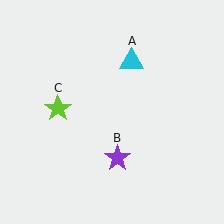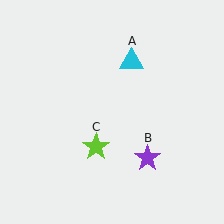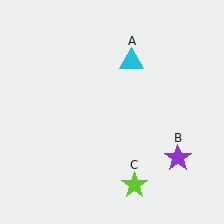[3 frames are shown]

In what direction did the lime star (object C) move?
The lime star (object C) moved down and to the right.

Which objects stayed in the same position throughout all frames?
Cyan triangle (object A) remained stationary.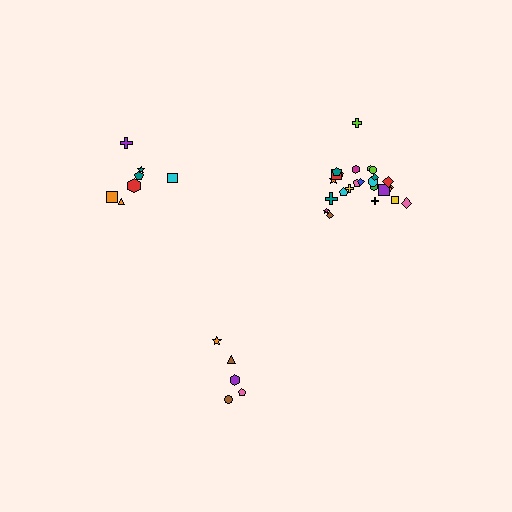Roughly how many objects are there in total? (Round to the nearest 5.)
Roughly 35 objects in total.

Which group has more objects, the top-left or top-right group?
The top-right group.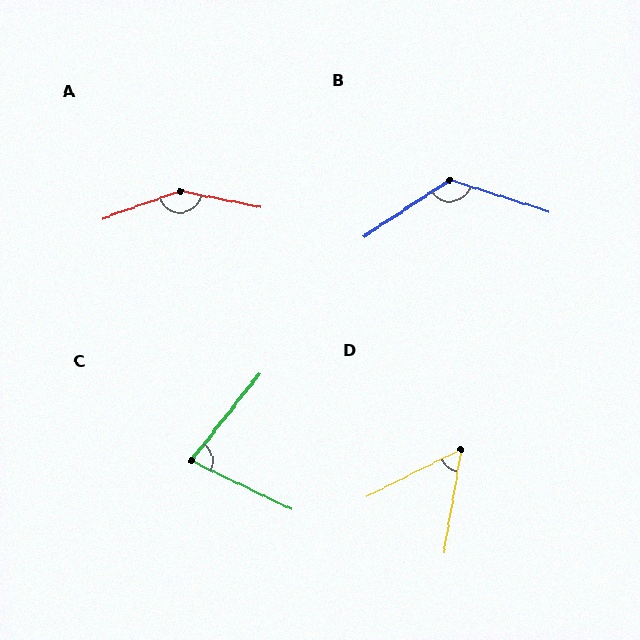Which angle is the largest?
A, at approximately 149 degrees.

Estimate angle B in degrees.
Approximately 129 degrees.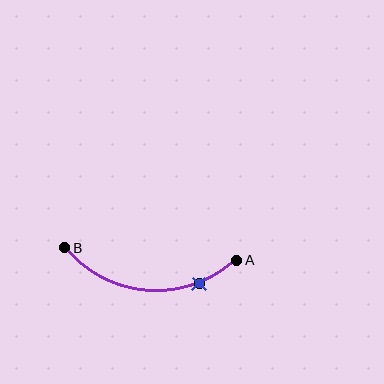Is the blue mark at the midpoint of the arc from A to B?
No. The blue mark lies on the arc but is closer to endpoint A. The arc midpoint would be at the point on the curve equidistant along the arc from both A and B.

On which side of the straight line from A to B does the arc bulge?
The arc bulges below the straight line connecting A and B.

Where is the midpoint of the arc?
The arc midpoint is the point on the curve farthest from the straight line joining A and B. It sits below that line.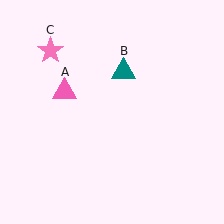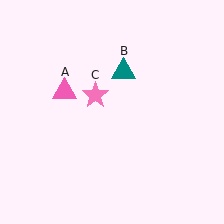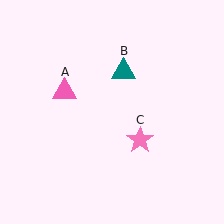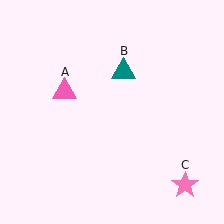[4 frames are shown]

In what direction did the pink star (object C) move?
The pink star (object C) moved down and to the right.